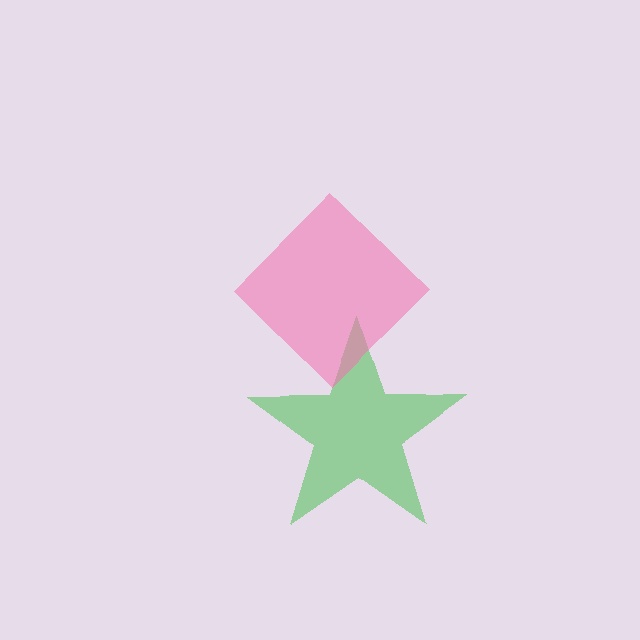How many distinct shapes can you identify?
There are 2 distinct shapes: a green star, a pink diamond.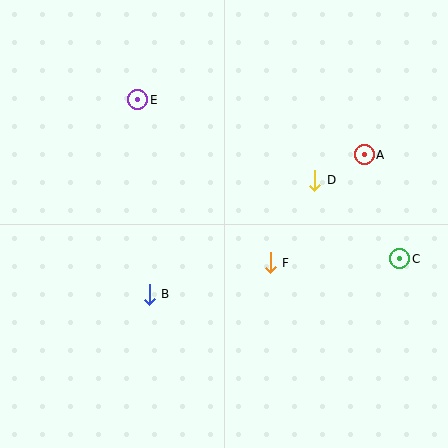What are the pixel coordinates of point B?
Point B is at (149, 294).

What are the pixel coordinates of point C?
Point C is at (400, 259).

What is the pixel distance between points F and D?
The distance between F and D is 94 pixels.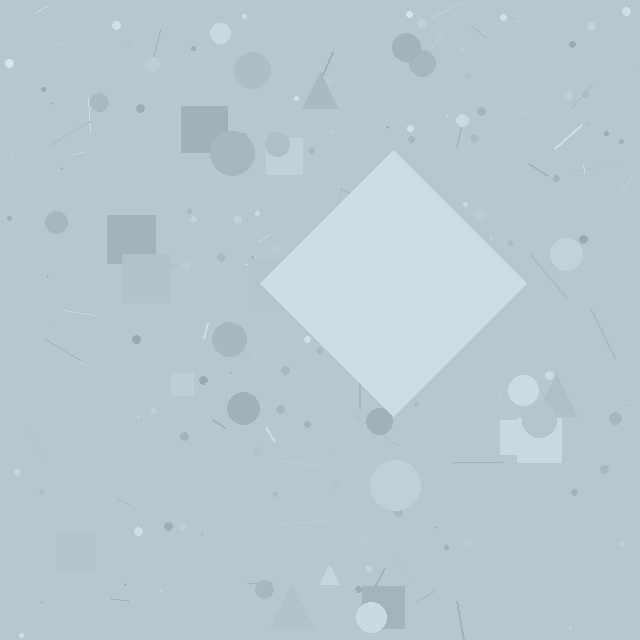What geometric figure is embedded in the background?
A diamond is embedded in the background.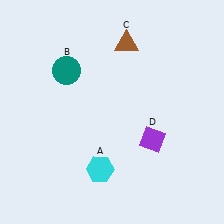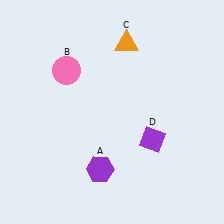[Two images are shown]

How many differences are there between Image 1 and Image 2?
There are 3 differences between the two images.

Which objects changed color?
A changed from cyan to purple. B changed from teal to pink. C changed from brown to orange.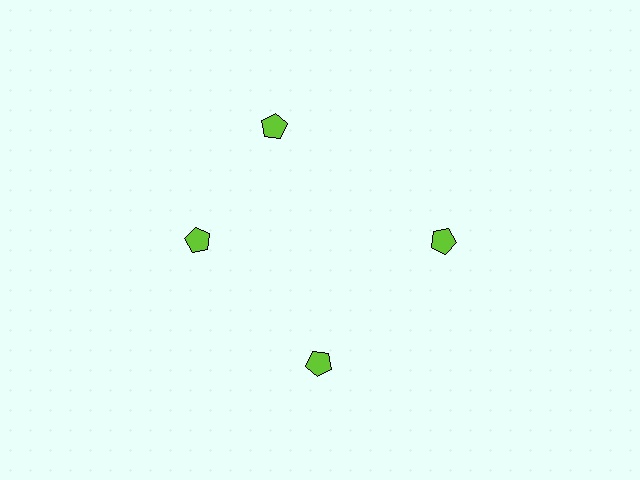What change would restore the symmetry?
The symmetry would be restored by rotating it back into even spacing with its neighbors so that all 4 pentagons sit at equal angles and equal distance from the center.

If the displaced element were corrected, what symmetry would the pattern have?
It would have 4-fold rotational symmetry — the pattern would map onto itself every 90 degrees.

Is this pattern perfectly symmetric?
No. The 4 lime pentagons are arranged in a ring, but one element near the 12 o'clock position is rotated out of alignment along the ring, breaking the 4-fold rotational symmetry.